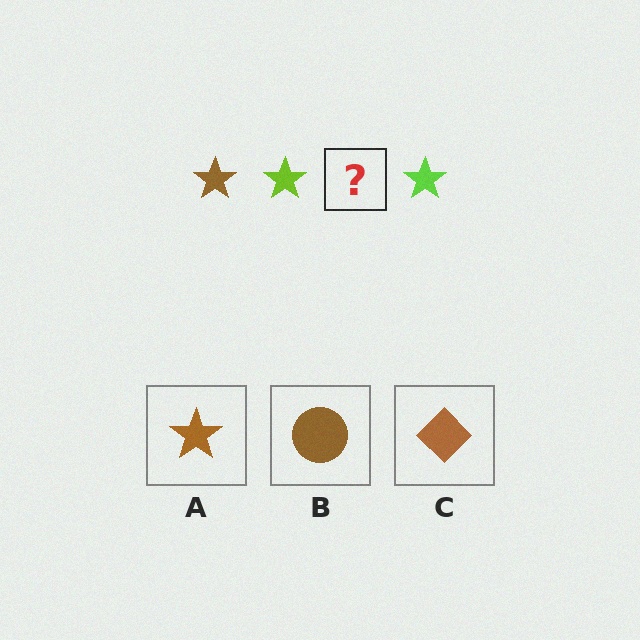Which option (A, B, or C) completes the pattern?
A.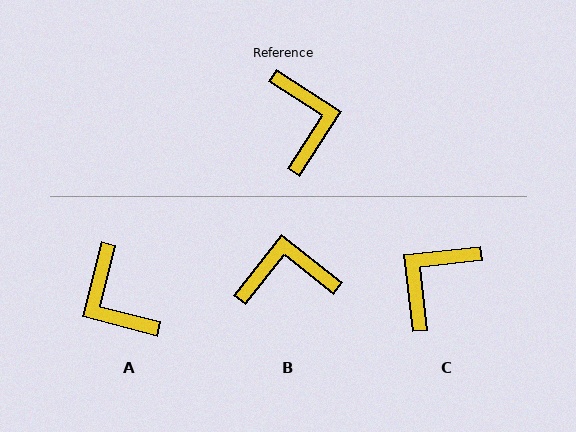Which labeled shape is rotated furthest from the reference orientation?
A, about 162 degrees away.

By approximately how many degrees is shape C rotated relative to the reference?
Approximately 129 degrees counter-clockwise.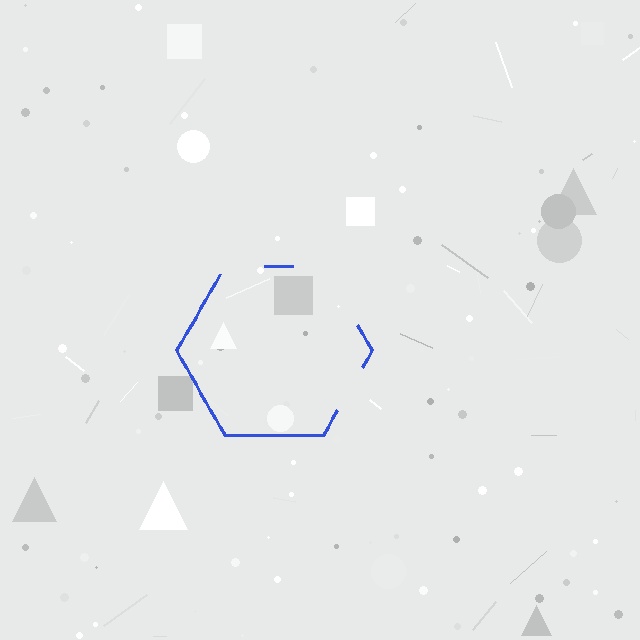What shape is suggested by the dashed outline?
The dashed outline suggests a hexagon.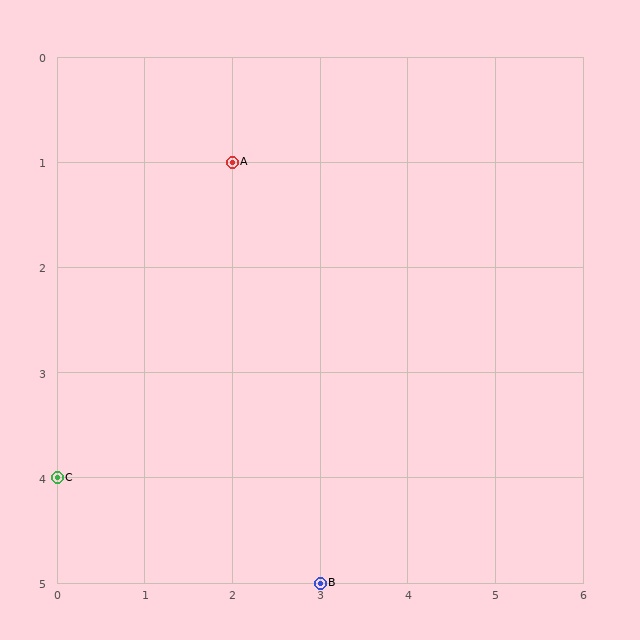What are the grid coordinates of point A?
Point A is at grid coordinates (2, 1).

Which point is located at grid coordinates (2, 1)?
Point A is at (2, 1).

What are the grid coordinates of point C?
Point C is at grid coordinates (0, 4).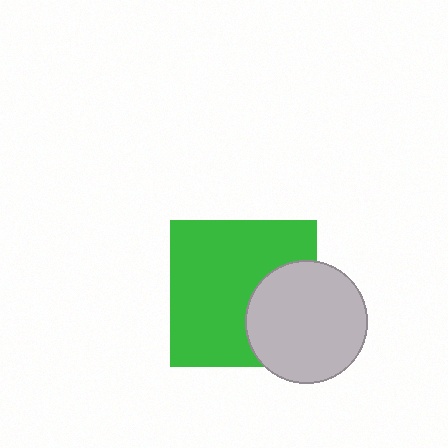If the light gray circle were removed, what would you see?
You would see the complete green square.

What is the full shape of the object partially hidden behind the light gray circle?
The partially hidden object is a green square.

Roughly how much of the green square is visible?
Most of it is visible (roughly 69%).